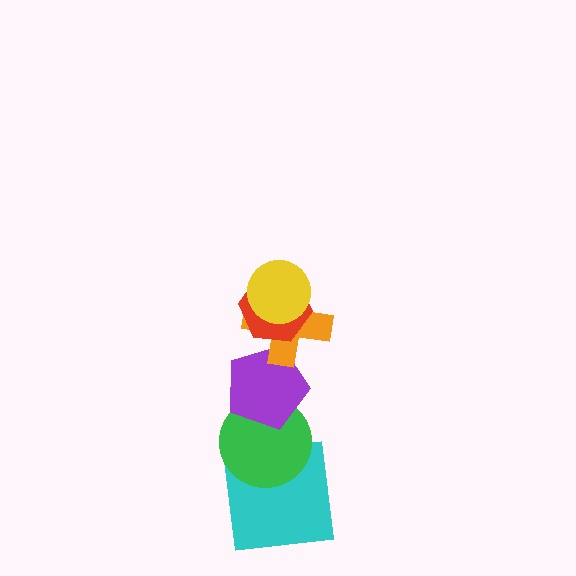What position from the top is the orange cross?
The orange cross is 3rd from the top.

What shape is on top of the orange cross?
The red hexagon is on top of the orange cross.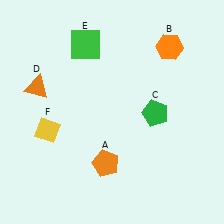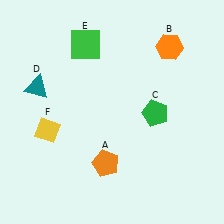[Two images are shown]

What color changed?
The triangle (D) changed from orange in Image 1 to teal in Image 2.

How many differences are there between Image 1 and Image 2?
There is 1 difference between the two images.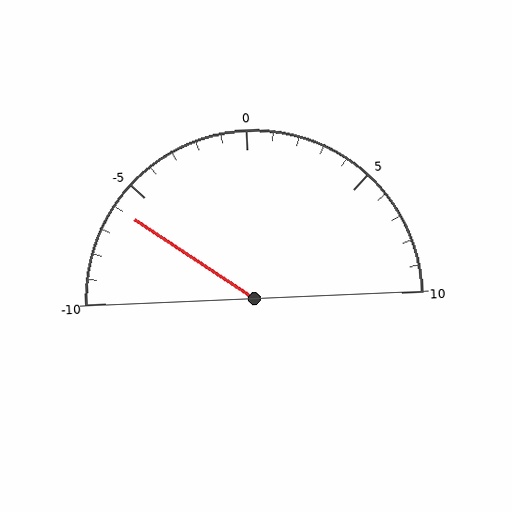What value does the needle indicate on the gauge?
The needle indicates approximately -6.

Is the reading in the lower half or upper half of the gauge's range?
The reading is in the lower half of the range (-10 to 10).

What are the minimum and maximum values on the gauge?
The gauge ranges from -10 to 10.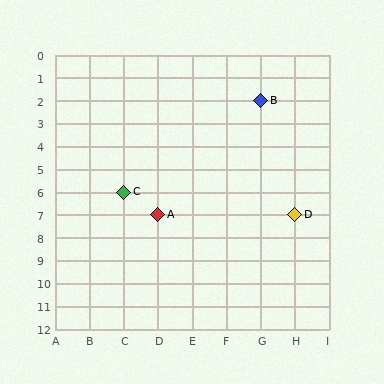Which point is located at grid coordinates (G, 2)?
Point B is at (G, 2).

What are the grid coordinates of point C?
Point C is at grid coordinates (C, 6).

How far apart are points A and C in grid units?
Points A and C are 1 column and 1 row apart (about 1.4 grid units diagonally).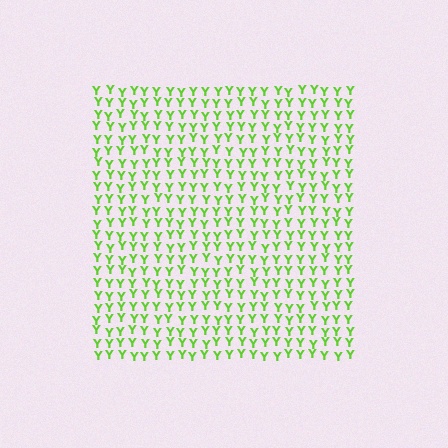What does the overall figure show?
The overall figure shows a square.